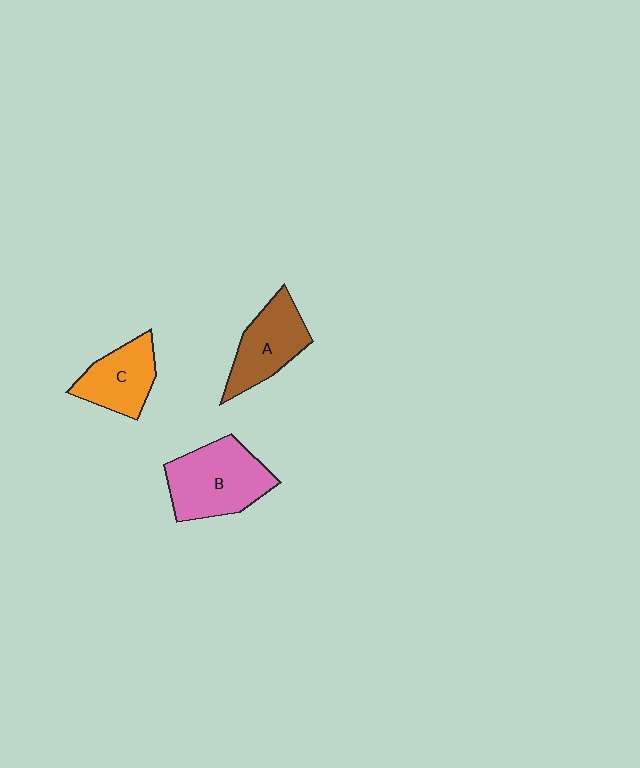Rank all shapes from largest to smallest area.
From largest to smallest: B (pink), A (brown), C (orange).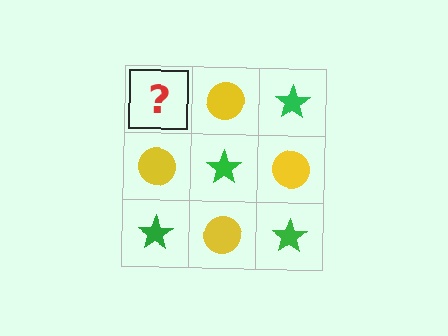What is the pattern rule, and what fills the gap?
The rule is that it alternates green star and yellow circle in a checkerboard pattern. The gap should be filled with a green star.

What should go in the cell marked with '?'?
The missing cell should contain a green star.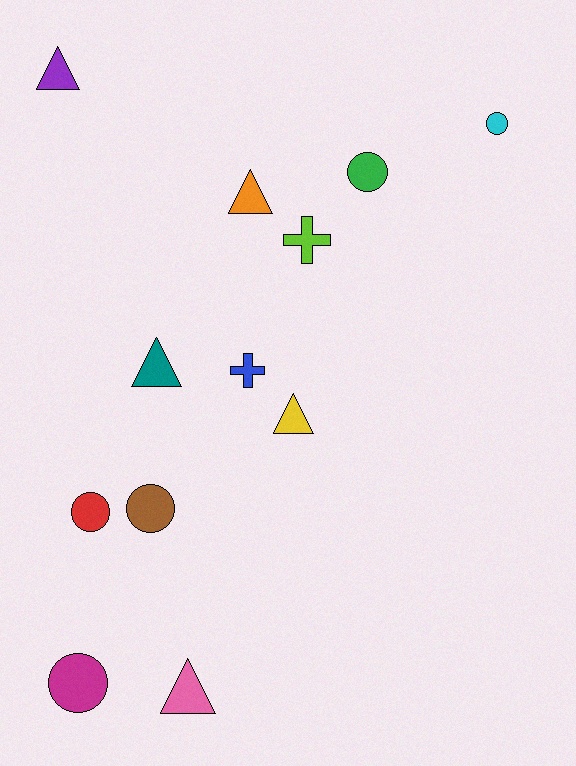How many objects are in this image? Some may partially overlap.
There are 12 objects.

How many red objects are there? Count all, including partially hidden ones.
There is 1 red object.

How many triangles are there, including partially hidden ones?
There are 5 triangles.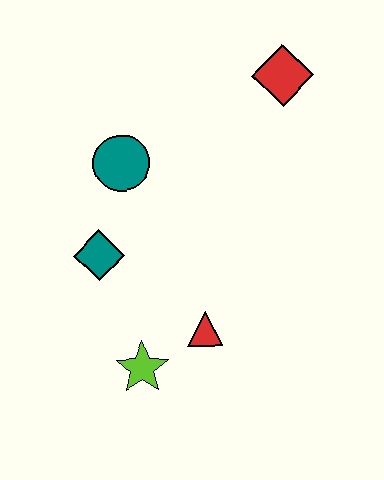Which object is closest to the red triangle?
The lime star is closest to the red triangle.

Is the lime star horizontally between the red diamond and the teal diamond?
Yes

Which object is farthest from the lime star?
The red diamond is farthest from the lime star.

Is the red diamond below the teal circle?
No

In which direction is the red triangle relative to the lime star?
The red triangle is to the right of the lime star.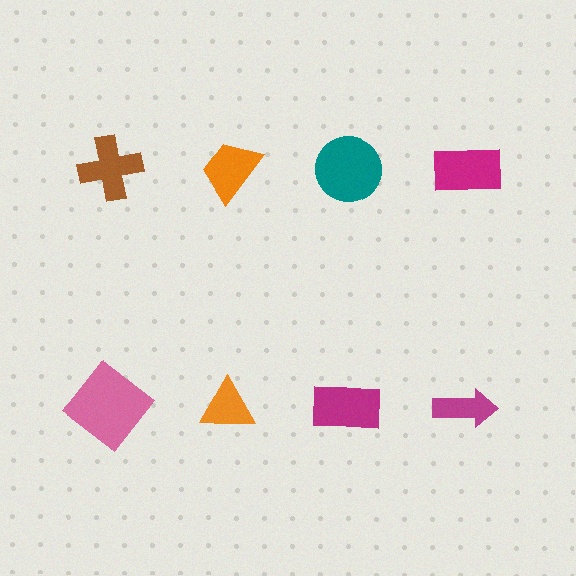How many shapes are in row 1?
4 shapes.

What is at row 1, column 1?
A brown cross.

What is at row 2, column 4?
A magenta arrow.